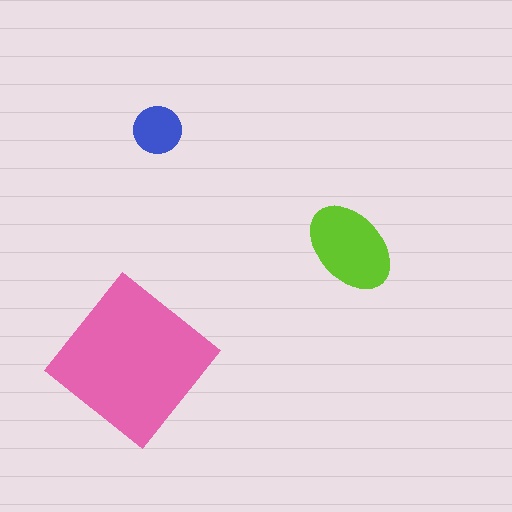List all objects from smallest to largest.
The blue circle, the lime ellipse, the pink diamond.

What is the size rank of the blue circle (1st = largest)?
3rd.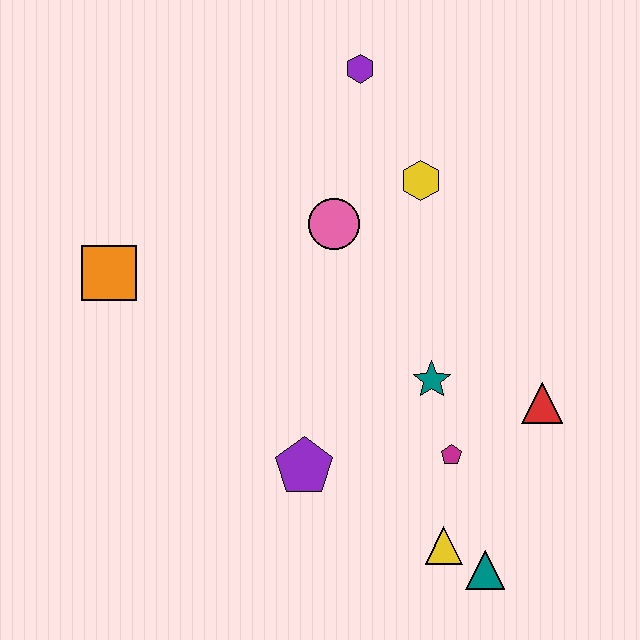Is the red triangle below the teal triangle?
No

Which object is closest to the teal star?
The magenta pentagon is closest to the teal star.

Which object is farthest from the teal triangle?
The purple hexagon is farthest from the teal triangle.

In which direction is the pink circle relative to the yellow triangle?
The pink circle is above the yellow triangle.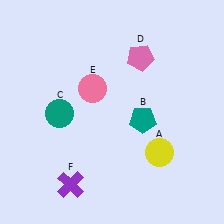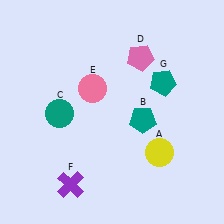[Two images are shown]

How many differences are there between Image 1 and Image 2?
There is 1 difference between the two images.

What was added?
A teal pentagon (G) was added in Image 2.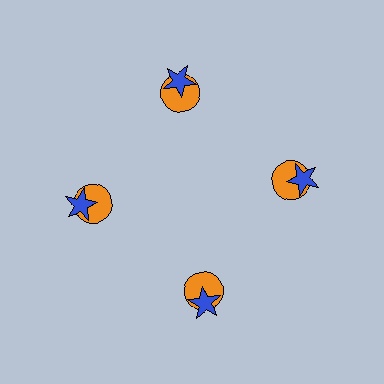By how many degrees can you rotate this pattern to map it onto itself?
The pattern maps onto itself every 90 degrees of rotation.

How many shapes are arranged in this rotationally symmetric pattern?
There are 8 shapes, arranged in 4 groups of 2.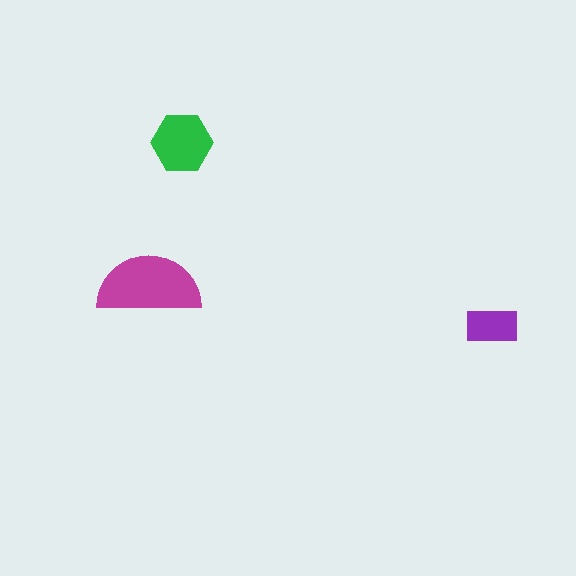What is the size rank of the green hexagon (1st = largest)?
2nd.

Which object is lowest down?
The purple rectangle is bottommost.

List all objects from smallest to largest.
The purple rectangle, the green hexagon, the magenta semicircle.